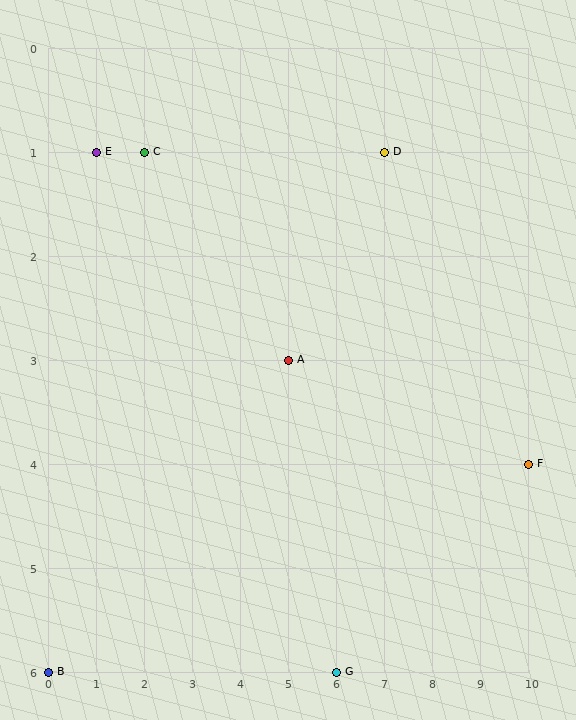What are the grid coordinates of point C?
Point C is at grid coordinates (2, 1).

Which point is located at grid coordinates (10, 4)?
Point F is at (10, 4).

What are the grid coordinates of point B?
Point B is at grid coordinates (0, 6).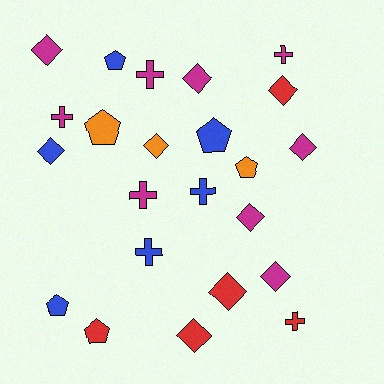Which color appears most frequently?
Magenta, with 9 objects.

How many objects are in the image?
There are 23 objects.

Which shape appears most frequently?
Diamond, with 10 objects.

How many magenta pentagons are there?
There are no magenta pentagons.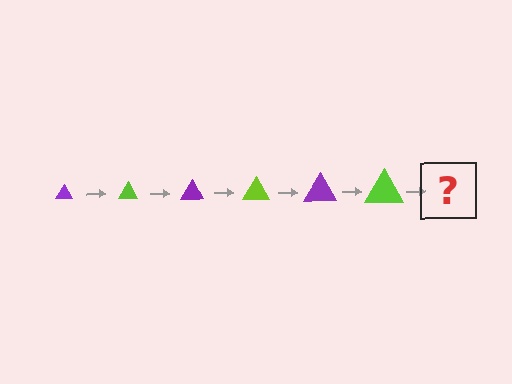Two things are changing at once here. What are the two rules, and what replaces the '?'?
The two rules are that the triangle grows larger each step and the color cycles through purple and lime. The '?' should be a purple triangle, larger than the previous one.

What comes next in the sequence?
The next element should be a purple triangle, larger than the previous one.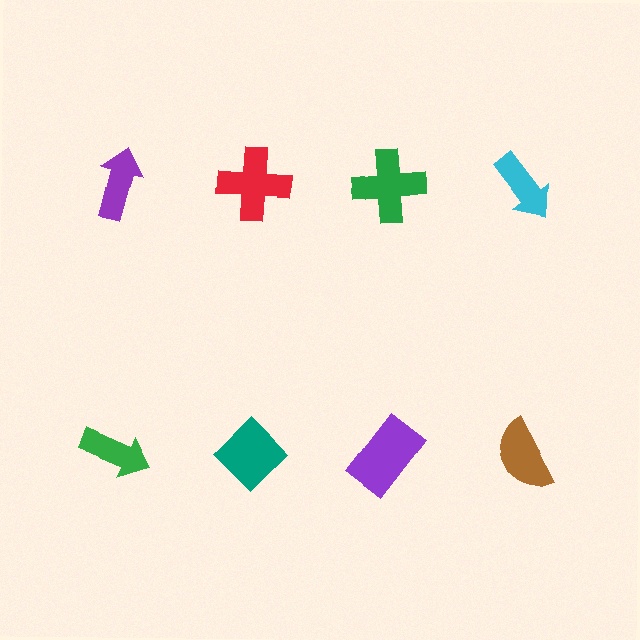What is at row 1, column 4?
A cyan arrow.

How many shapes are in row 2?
4 shapes.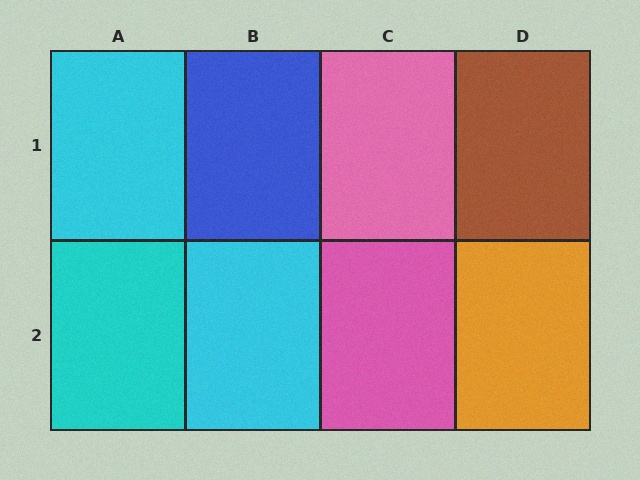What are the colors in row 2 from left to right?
Cyan, cyan, pink, orange.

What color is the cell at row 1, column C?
Pink.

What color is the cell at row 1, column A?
Cyan.